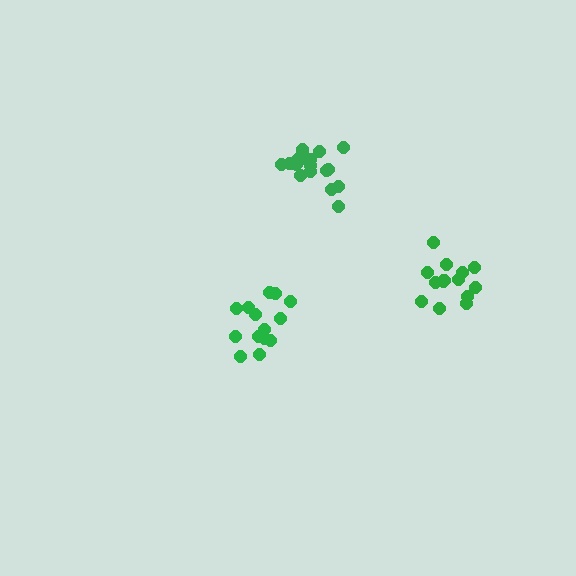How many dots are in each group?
Group 1: 17 dots, Group 2: 14 dots, Group 3: 14 dots (45 total).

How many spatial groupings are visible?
There are 3 spatial groupings.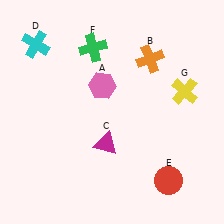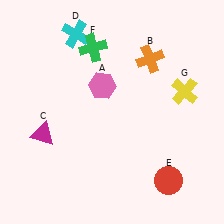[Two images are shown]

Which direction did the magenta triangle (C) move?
The magenta triangle (C) moved left.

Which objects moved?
The objects that moved are: the magenta triangle (C), the cyan cross (D).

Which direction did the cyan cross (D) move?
The cyan cross (D) moved right.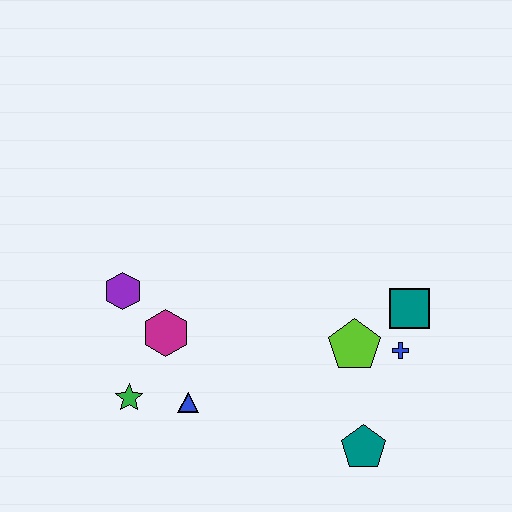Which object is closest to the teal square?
The blue cross is closest to the teal square.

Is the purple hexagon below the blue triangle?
No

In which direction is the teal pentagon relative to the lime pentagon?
The teal pentagon is below the lime pentagon.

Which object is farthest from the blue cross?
The purple hexagon is farthest from the blue cross.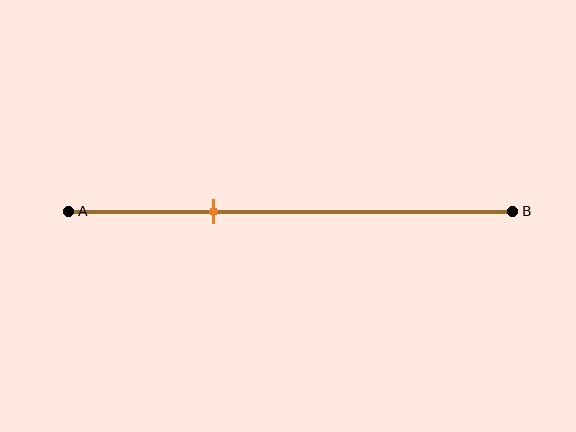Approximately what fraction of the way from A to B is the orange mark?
The orange mark is approximately 35% of the way from A to B.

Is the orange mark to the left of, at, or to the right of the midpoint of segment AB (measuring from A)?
The orange mark is to the left of the midpoint of segment AB.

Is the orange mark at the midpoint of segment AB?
No, the mark is at about 35% from A, not at the 50% midpoint.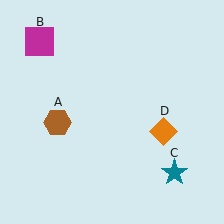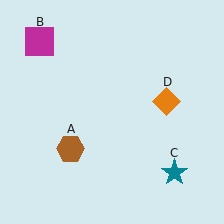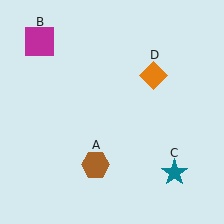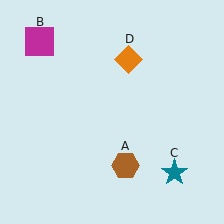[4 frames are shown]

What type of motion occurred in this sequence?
The brown hexagon (object A), orange diamond (object D) rotated counterclockwise around the center of the scene.